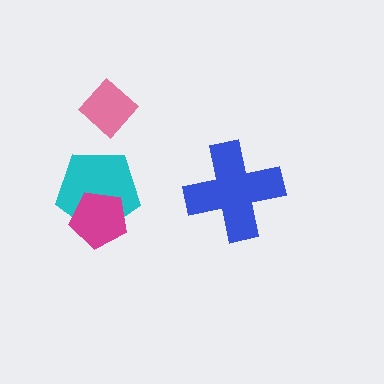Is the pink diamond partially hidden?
No, no other shape covers it.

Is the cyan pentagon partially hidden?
Yes, it is partially covered by another shape.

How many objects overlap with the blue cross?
0 objects overlap with the blue cross.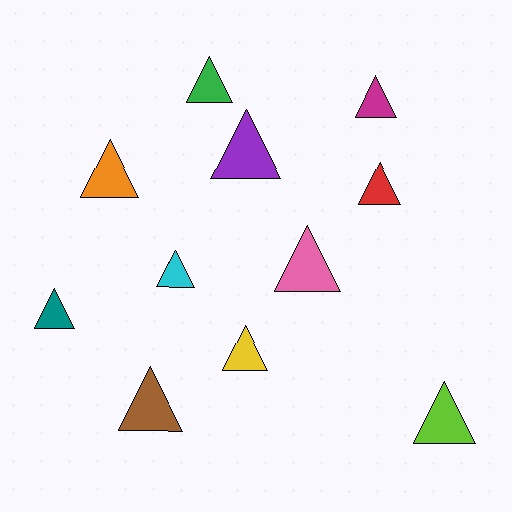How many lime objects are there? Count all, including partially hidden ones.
There is 1 lime object.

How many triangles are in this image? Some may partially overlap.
There are 11 triangles.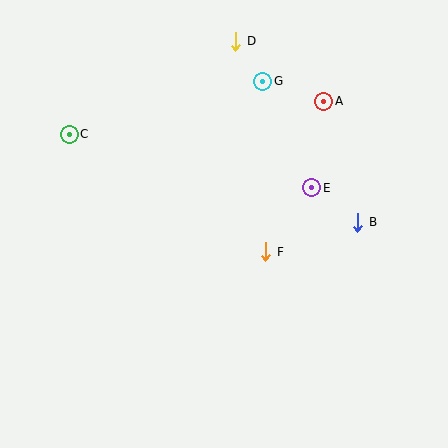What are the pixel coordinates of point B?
Point B is at (358, 222).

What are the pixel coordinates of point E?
Point E is at (312, 188).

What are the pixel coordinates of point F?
Point F is at (266, 252).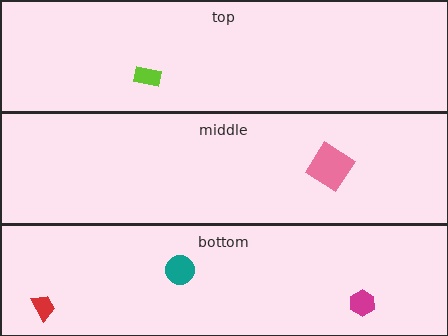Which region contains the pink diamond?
The middle region.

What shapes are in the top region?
The lime rectangle.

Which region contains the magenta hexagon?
The bottom region.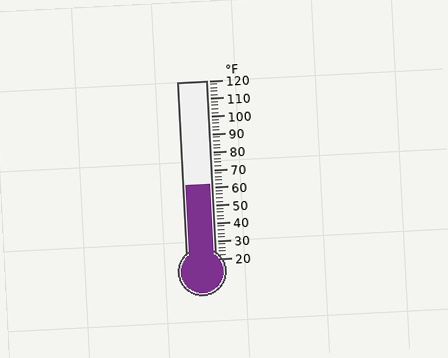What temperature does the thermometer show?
The thermometer shows approximately 62°F.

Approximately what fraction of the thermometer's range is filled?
The thermometer is filled to approximately 40% of its range.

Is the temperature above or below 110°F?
The temperature is below 110°F.